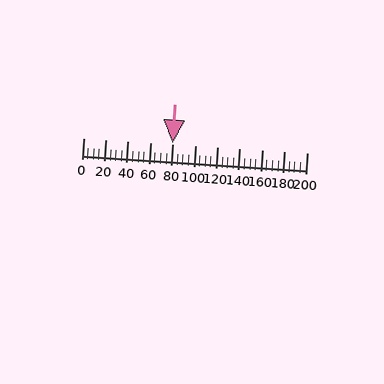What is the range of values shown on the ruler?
The ruler shows values from 0 to 200.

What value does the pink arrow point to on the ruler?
The pink arrow points to approximately 80.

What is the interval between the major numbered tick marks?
The major tick marks are spaced 20 units apart.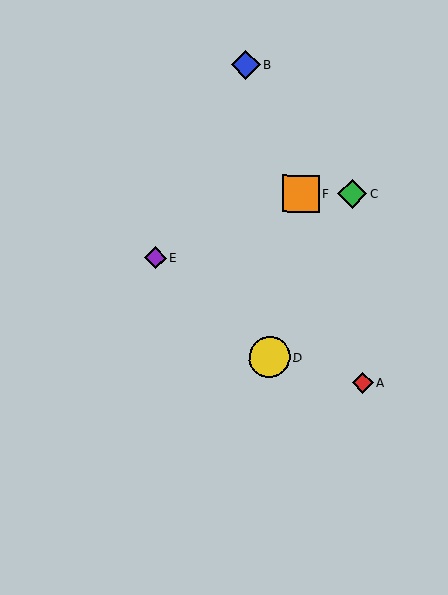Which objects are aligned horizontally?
Objects C, F are aligned horizontally.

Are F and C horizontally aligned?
Yes, both are at y≈193.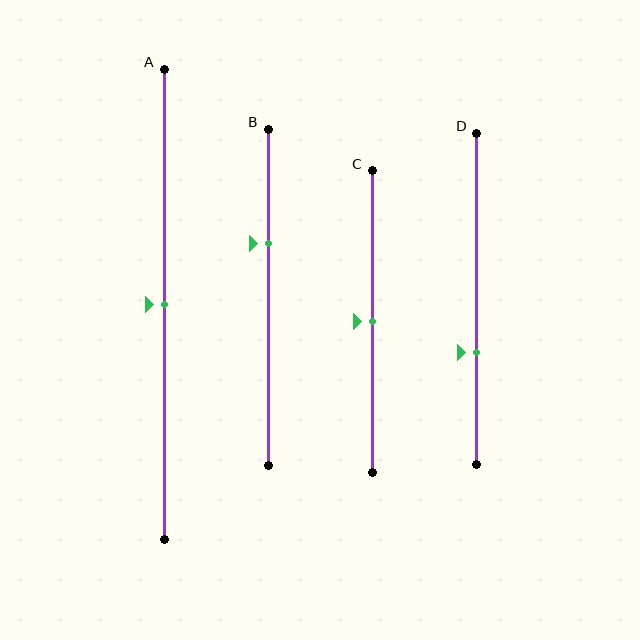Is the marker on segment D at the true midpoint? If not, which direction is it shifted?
No, the marker on segment D is shifted downward by about 16% of the segment length.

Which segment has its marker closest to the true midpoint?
Segment A has its marker closest to the true midpoint.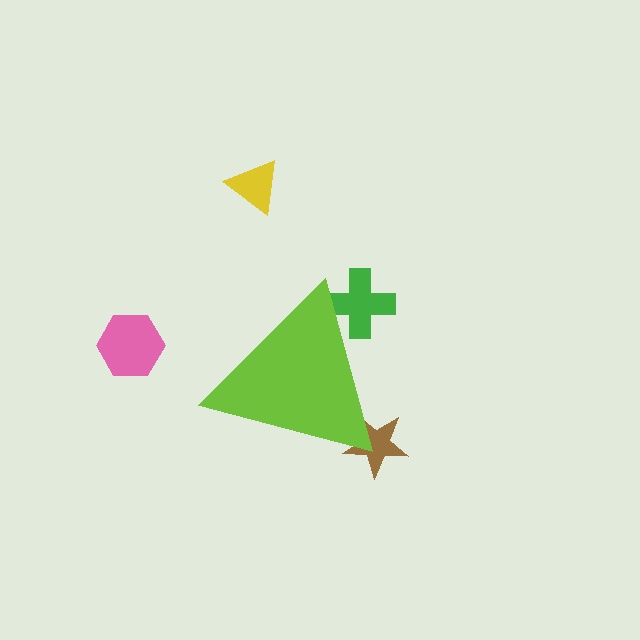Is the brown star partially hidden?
Yes, the brown star is partially hidden behind the lime triangle.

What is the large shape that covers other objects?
A lime triangle.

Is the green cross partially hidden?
Yes, the green cross is partially hidden behind the lime triangle.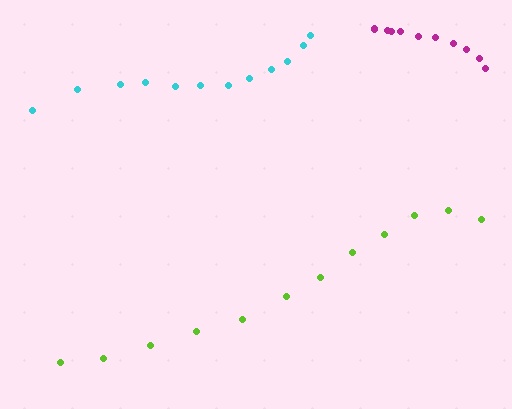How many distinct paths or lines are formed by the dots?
There are 3 distinct paths.